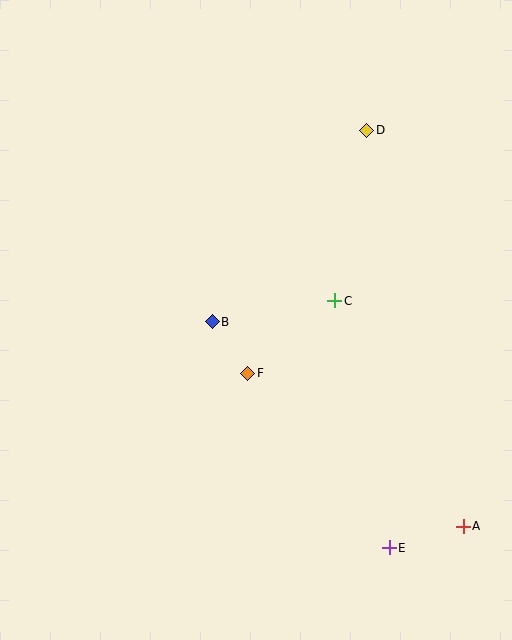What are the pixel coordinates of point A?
Point A is at (463, 526).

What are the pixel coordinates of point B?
Point B is at (212, 322).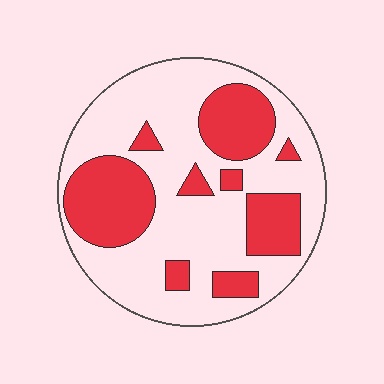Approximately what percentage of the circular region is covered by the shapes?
Approximately 35%.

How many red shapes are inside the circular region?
9.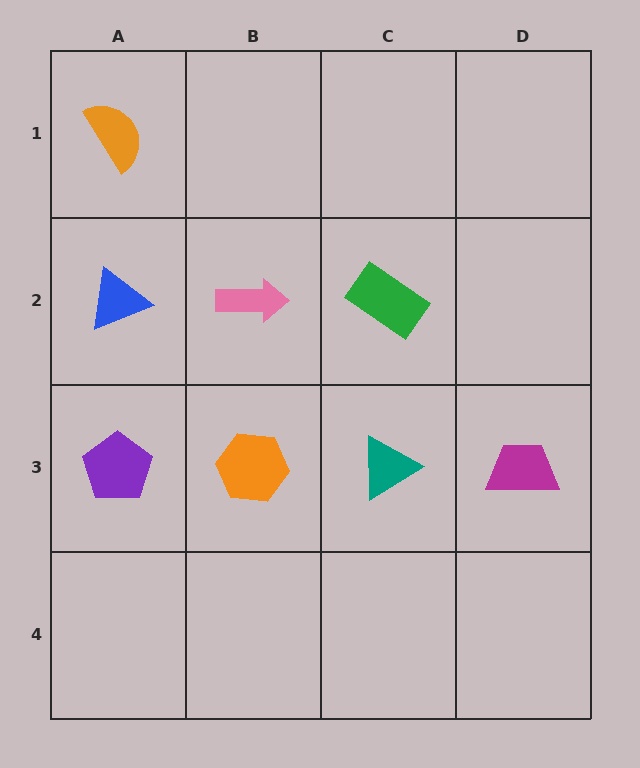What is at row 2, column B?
A pink arrow.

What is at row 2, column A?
A blue triangle.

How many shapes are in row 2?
3 shapes.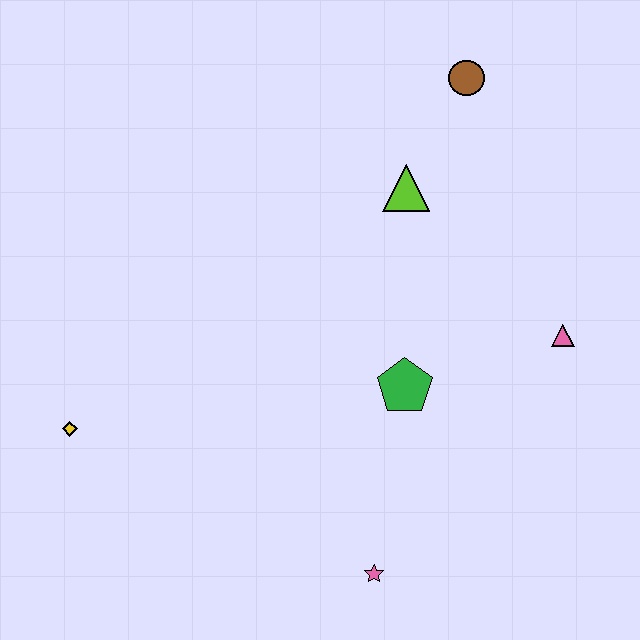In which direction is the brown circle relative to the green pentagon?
The brown circle is above the green pentagon.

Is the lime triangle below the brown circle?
Yes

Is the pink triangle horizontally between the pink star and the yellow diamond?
No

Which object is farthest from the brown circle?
The yellow diamond is farthest from the brown circle.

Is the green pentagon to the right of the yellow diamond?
Yes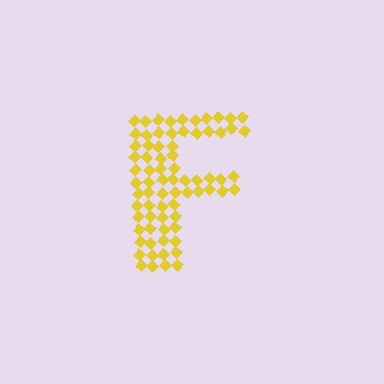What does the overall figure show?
The overall figure shows the letter F.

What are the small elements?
The small elements are diamonds.